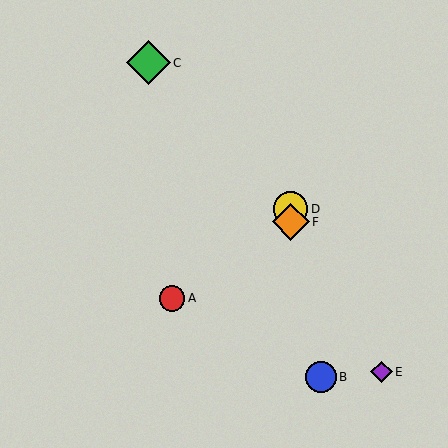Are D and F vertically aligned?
Yes, both are at x≈291.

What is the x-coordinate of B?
Object B is at x≈321.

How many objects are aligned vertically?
2 objects (D, F) are aligned vertically.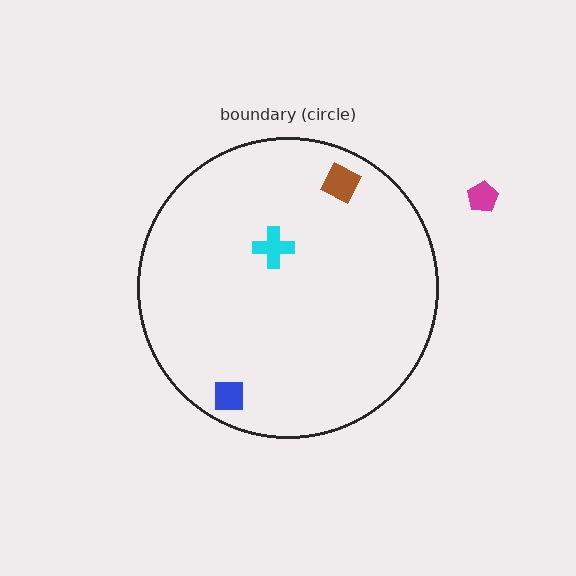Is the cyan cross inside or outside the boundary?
Inside.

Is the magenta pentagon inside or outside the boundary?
Outside.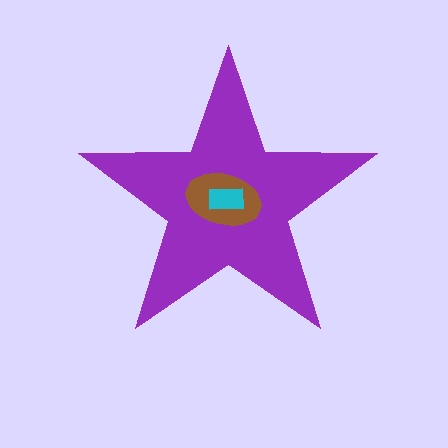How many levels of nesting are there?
3.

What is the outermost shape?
The purple star.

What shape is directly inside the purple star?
The brown ellipse.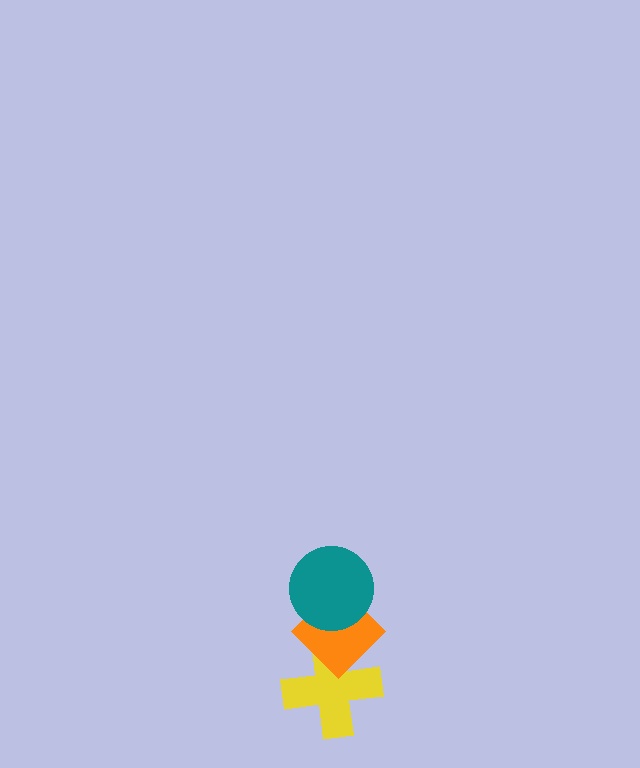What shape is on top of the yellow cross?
The orange diamond is on top of the yellow cross.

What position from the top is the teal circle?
The teal circle is 1st from the top.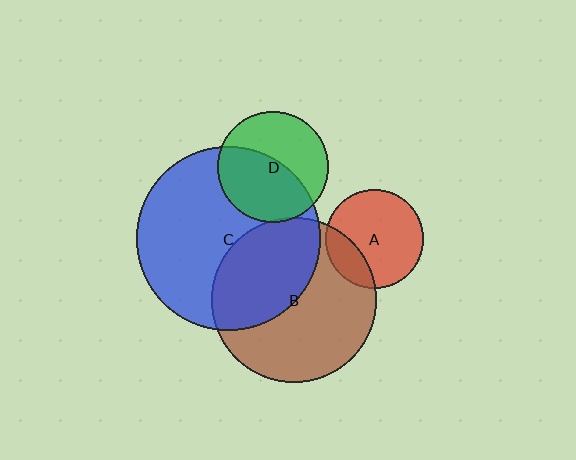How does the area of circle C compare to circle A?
Approximately 3.5 times.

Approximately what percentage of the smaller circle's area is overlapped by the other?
Approximately 5%.